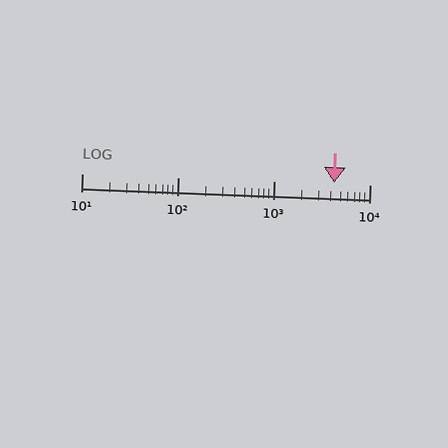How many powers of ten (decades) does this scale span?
The scale spans 3 decades, from 10 to 10000.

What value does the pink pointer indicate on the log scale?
The pointer indicates approximately 4300.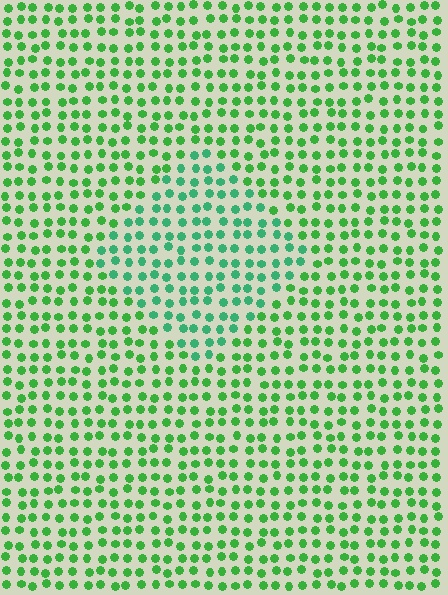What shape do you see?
I see a diamond.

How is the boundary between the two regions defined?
The boundary is defined purely by a slight shift in hue (about 27 degrees). Spacing, size, and orientation are identical on both sides.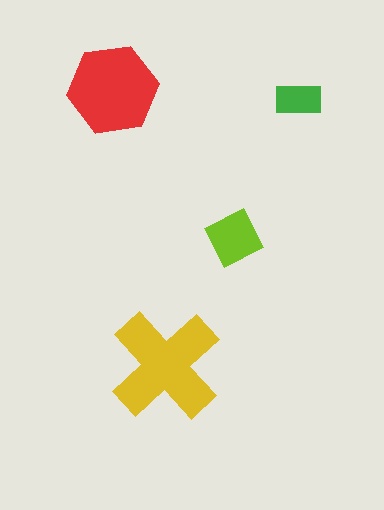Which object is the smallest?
The green rectangle.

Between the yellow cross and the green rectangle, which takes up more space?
The yellow cross.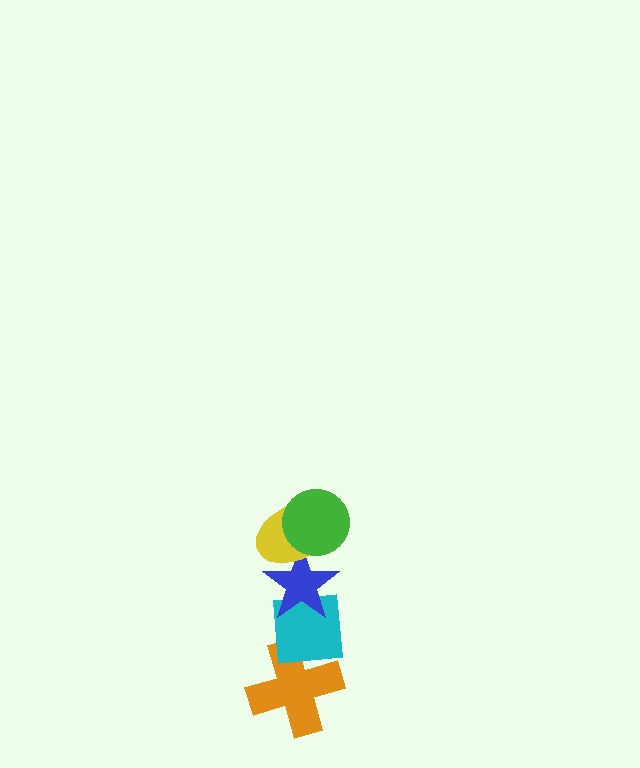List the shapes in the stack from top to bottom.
From top to bottom: the green circle, the yellow ellipse, the blue star, the cyan square, the orange cross.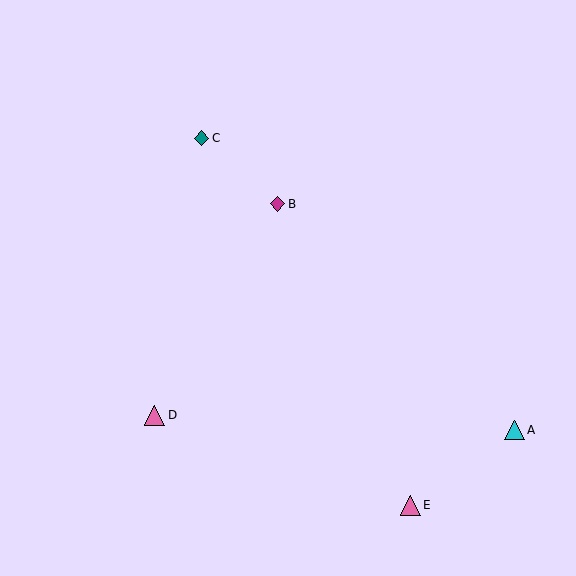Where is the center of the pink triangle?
The center of the pink triangle is at (410, 505).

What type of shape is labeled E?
Shape E is a pink triangle.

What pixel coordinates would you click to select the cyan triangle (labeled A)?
Click at (514, 430) to select the cyan triangle A.